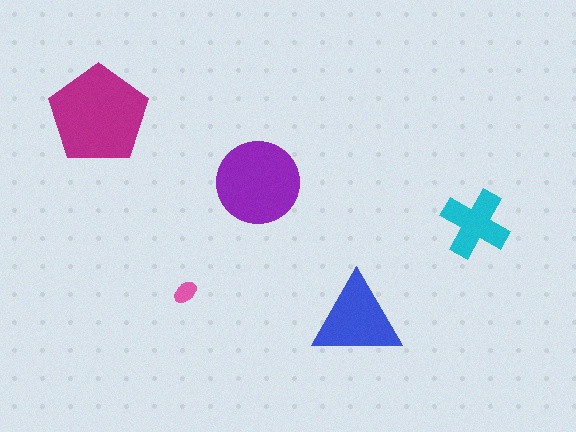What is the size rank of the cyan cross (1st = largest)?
4th.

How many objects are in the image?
There are 5 objects in the image.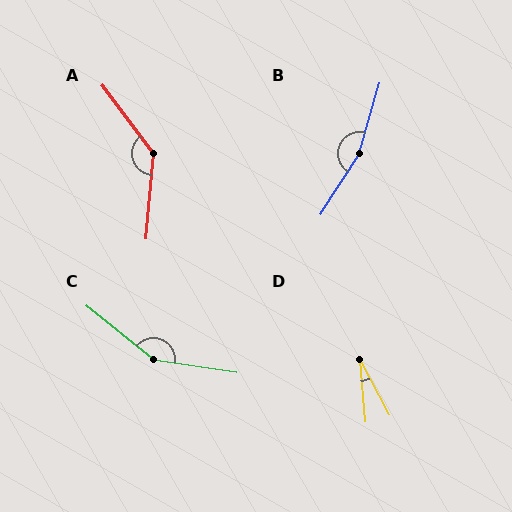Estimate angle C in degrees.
Approximately 150 degrees.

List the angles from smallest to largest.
D (24°), A (138°), C (150°), B (164°).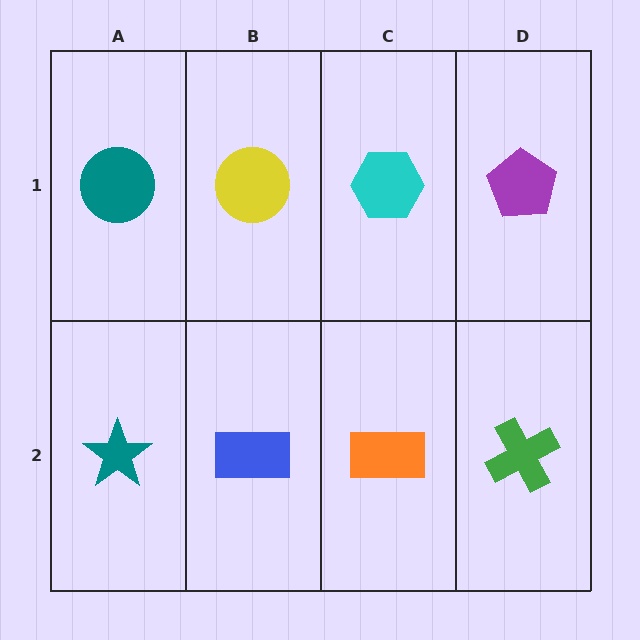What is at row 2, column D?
A green cross.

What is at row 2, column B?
A blue rectangle.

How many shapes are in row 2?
4 shapes.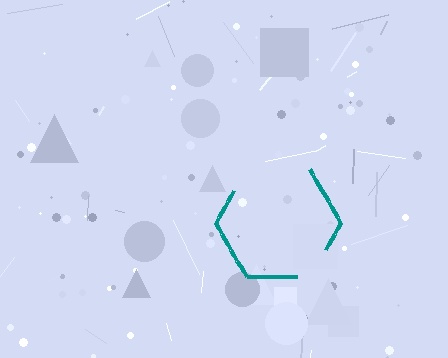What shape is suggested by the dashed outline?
The dashed outline suggests a hexagon.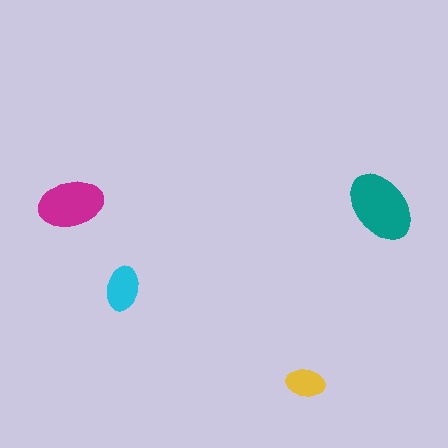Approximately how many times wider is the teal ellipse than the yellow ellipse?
About 2 times wider.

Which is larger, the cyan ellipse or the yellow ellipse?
The cyan one.